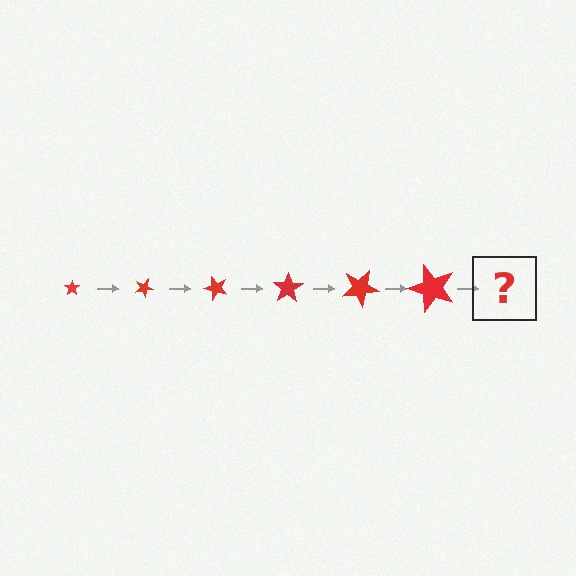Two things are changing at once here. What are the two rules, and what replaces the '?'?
The two rules are that the star grows larger each step and it rotates 25 degrees each step. The '?' should be a star, larger than the previous one and rotated 150 degrees from the start.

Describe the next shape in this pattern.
It should be a star, larger than the previous one and rotated 150 degrees from the start.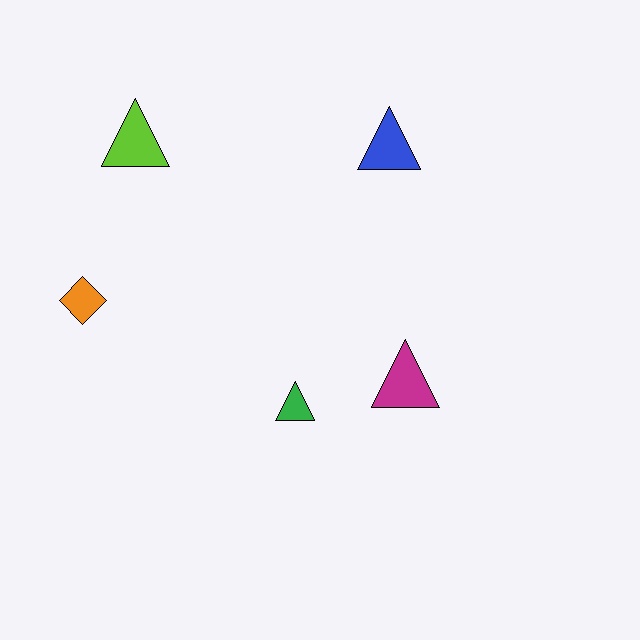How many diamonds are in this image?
There is 1 diamond.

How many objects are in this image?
There are 5 objects.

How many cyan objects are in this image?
There are no cyan objects.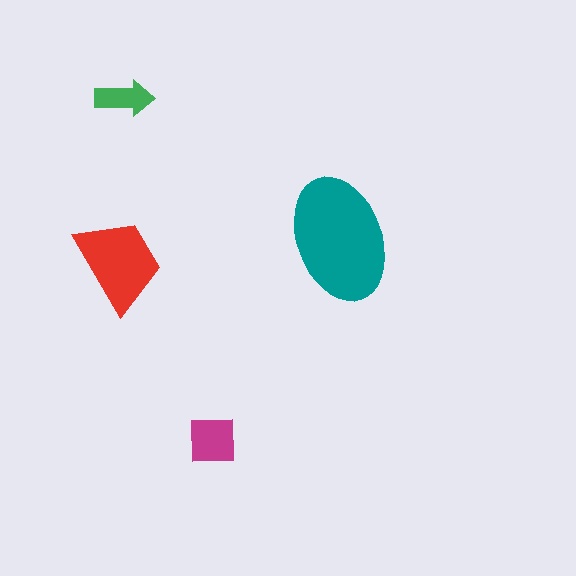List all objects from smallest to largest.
The green arrow, the magenta square, the red trapezoid, the teal ellipse.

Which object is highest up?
The green arrow is topmost.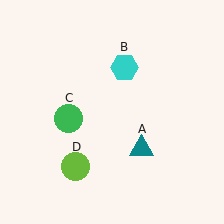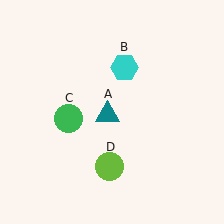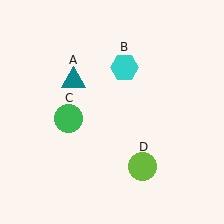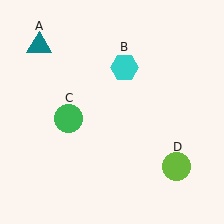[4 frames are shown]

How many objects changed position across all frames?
2 objects changed position: teal triangle (object A), lime circle (object D).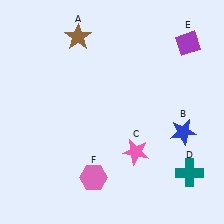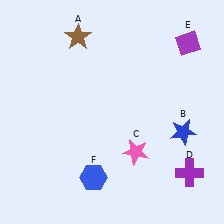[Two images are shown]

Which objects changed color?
D changed from teal to purple. F changed from pink to blue.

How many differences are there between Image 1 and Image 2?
There are 2 differences between the two images.